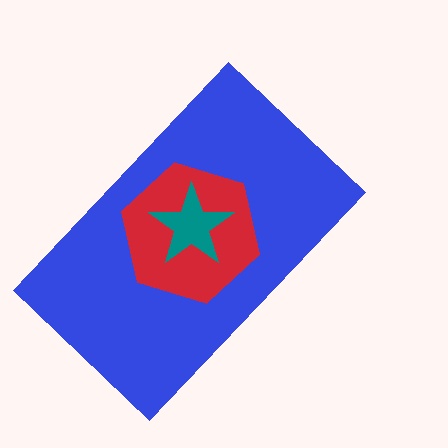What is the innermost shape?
The teal star.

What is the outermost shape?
The blue rectangle.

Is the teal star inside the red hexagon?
Yes.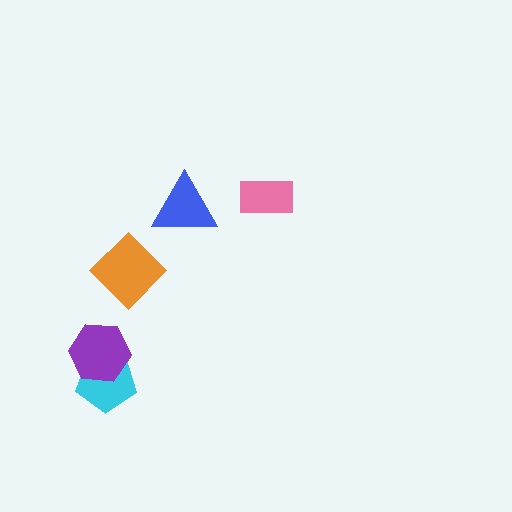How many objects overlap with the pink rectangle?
0 objects overlap with the pink rectangle.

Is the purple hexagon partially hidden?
No, no other shape covers it.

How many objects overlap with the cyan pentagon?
1 object overlaps with the cyan pentagon.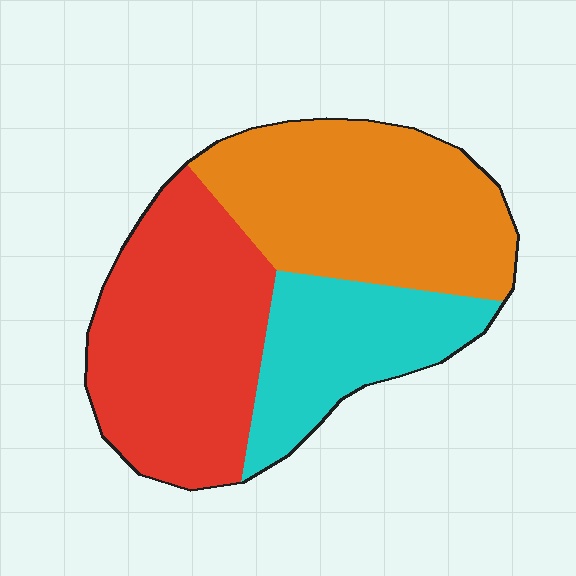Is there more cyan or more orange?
Orange.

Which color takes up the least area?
Cyan, at roughly 25%.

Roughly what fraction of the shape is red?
Red covers 39% of the shape.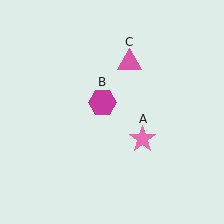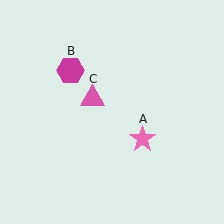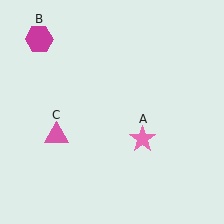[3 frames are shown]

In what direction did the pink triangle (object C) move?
The pink triangle (object C) moved down and to the left.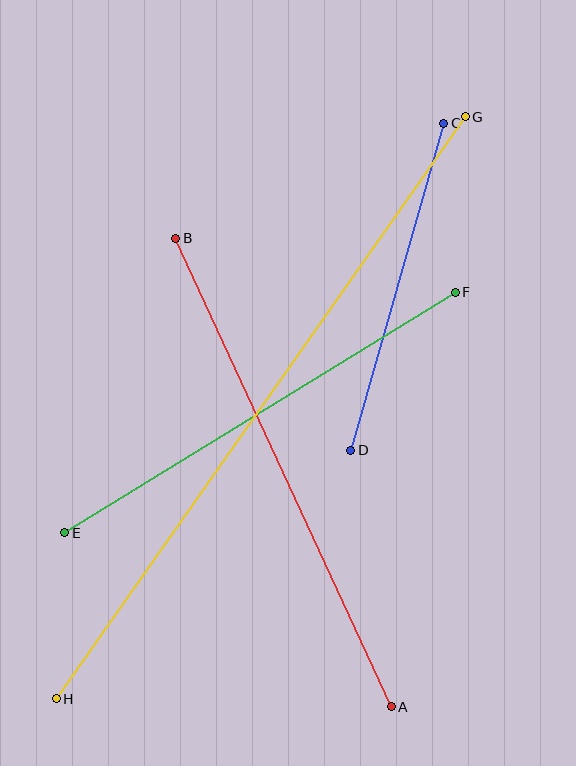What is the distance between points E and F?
The distance is approximately 459 pixels.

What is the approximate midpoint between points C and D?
The midpoint is at approximately (397, 287) pixels.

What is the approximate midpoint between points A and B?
The midpoint is at approximately (283, 473) pixels.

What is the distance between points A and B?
The distance is approximately 516 pixels.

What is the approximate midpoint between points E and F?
The midpoint is at approximately (260, 413) pixels.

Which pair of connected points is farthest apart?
Points G and H are farthest apart.